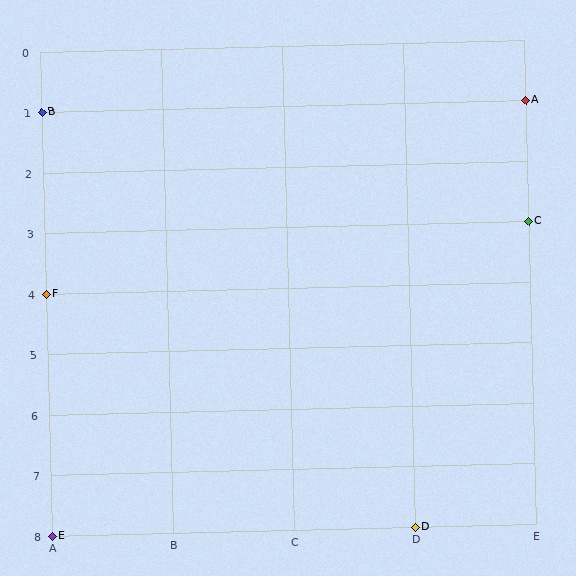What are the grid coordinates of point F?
Point F is at grid coordinates (A, 4).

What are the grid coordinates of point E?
Point E is at grid coordinates (A, 8).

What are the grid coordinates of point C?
Point C is at grid coordinates (E, 3).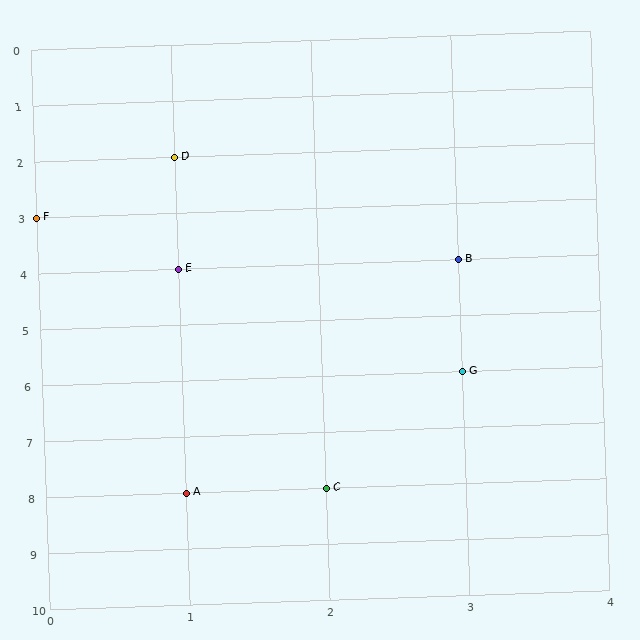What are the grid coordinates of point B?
Point B is at grid coordinates (3, 4).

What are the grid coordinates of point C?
Point C is at grid coordinates (2, 8).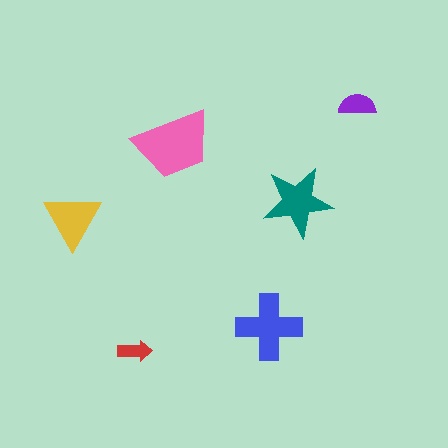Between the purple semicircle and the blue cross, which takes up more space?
The blue cross.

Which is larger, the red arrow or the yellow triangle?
The yellow triangle.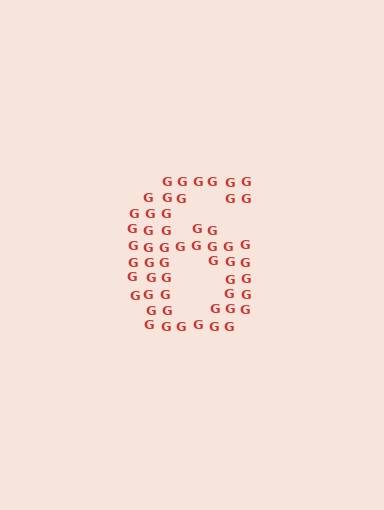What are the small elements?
The small elements are letter G's.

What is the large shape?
The large shape is the digit 6.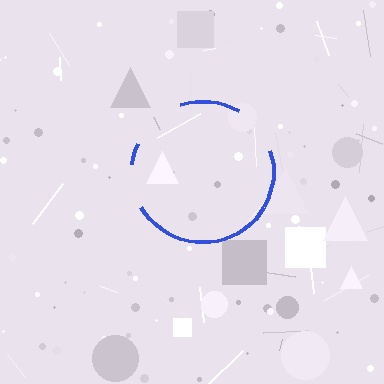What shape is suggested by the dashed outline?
The dashed outline suggests a circle.